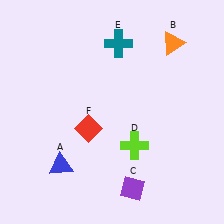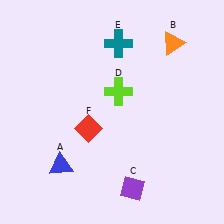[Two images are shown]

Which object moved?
The lime cross (D) moved up.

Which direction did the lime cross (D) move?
The lime cross (D) moved up.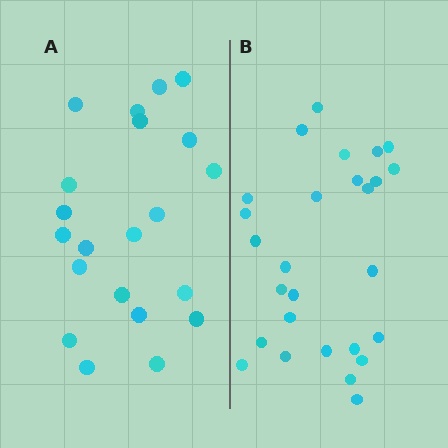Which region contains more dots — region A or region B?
Region B (the right region) has more dots.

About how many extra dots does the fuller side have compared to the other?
Region B has about 6 more dots than region A.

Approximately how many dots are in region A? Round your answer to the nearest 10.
About 20 dots. (The exact count is 21, which rounds to 20.)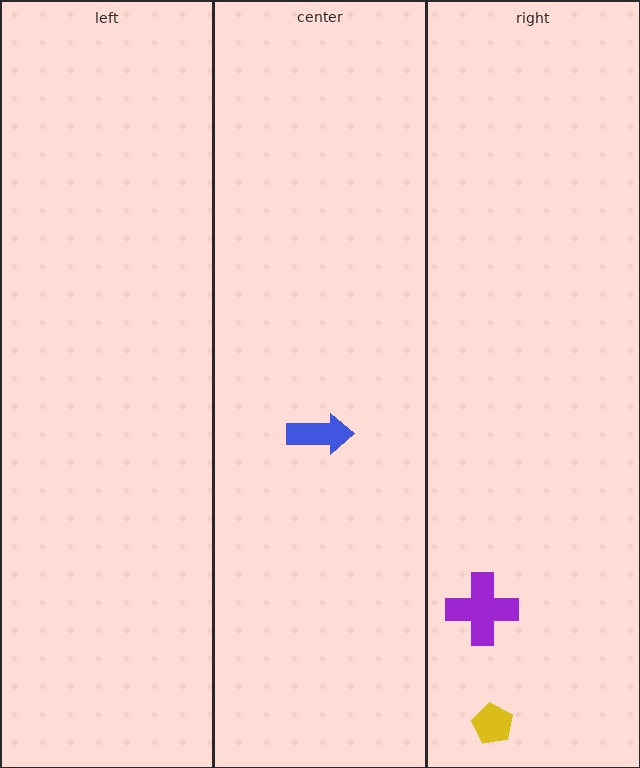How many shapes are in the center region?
1.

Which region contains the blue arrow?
The center region.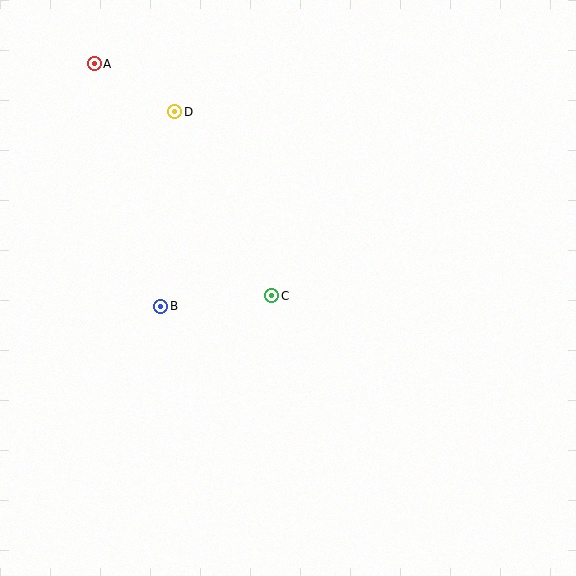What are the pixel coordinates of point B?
Point B is at (161, 306).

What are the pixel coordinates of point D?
Point D is at (175, 112).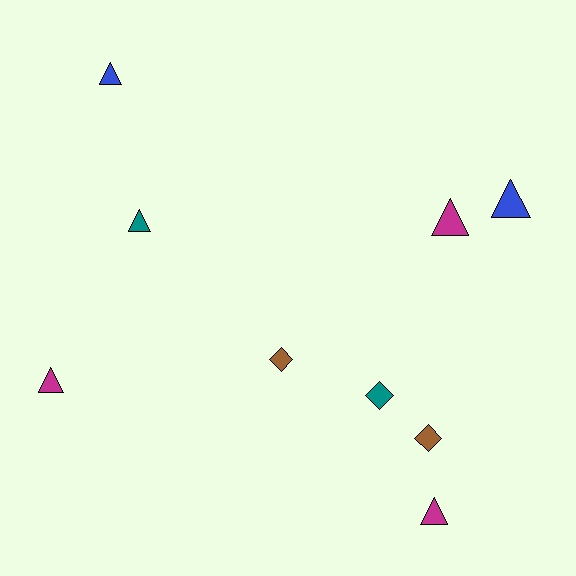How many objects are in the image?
There are 9 objects.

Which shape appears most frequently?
Triangle, with 6 objects.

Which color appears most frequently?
Magenta, with 3 objects.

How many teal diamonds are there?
There is 1 teal diamond.